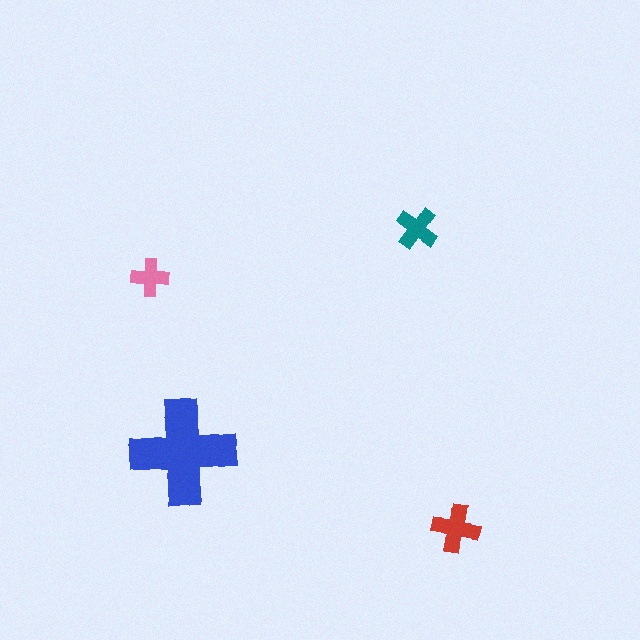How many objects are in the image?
There are 4 objects in the image.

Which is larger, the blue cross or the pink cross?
The blue one.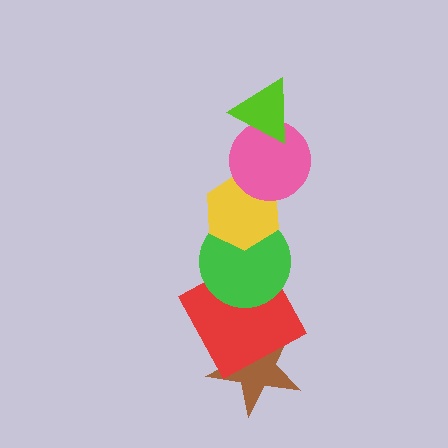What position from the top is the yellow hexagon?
The yellow hexagon is 3rd from the top.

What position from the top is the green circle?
The green circle is 4th from the top.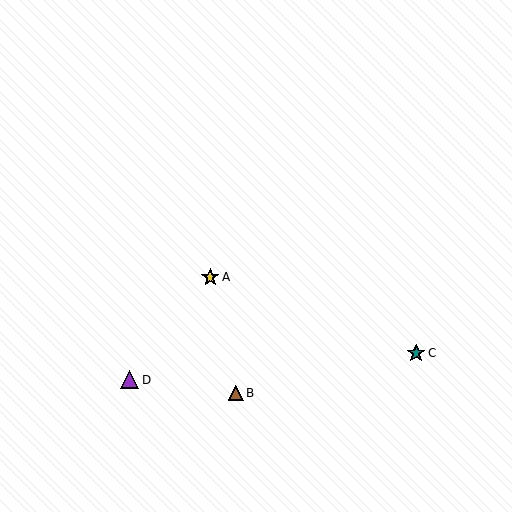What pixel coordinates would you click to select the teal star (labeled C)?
Click at (416, 353) to select the teal star C.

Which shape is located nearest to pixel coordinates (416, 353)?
The teal star (labeled C) at (416, 353) is nearest to that location.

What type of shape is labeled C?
Shape C is a teal star.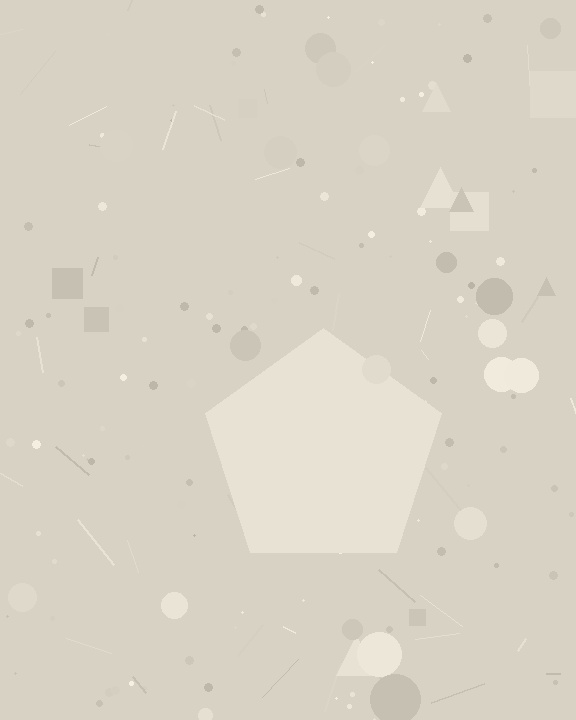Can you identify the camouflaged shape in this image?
The camouflaged shape is a pentagon.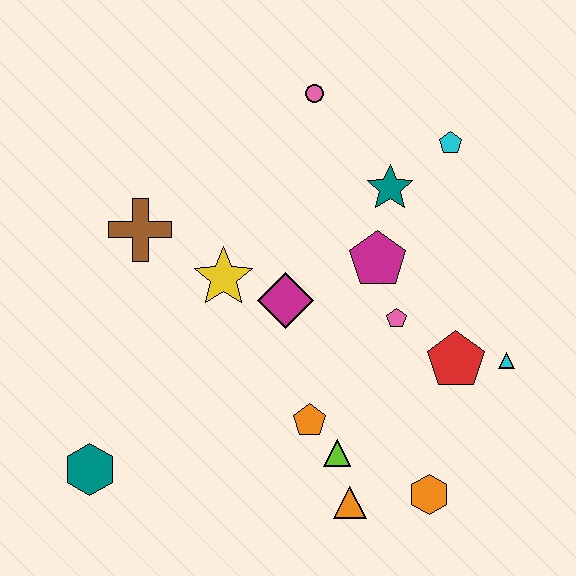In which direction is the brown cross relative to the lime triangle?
The brown cross is above the lime triangle.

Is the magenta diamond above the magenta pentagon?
No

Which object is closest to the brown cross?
The yellow star is closest to the brown cross.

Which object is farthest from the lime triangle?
The pink circle is farthest from the lime triangle.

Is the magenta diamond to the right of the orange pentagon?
No